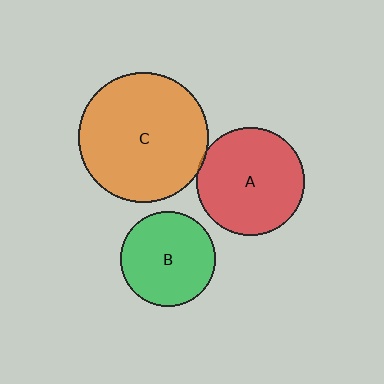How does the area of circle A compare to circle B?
Approximately 1.3 times.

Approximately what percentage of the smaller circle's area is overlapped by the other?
Approximately 5%.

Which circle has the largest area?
Circle C (orange).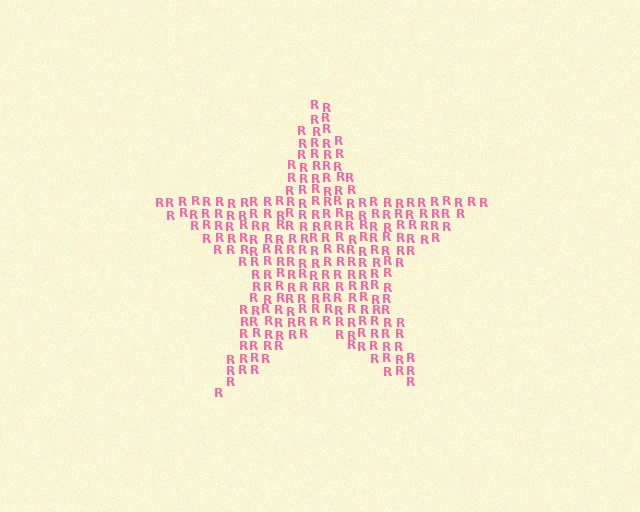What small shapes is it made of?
It is made of small letter R's.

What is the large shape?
The large shape is a star.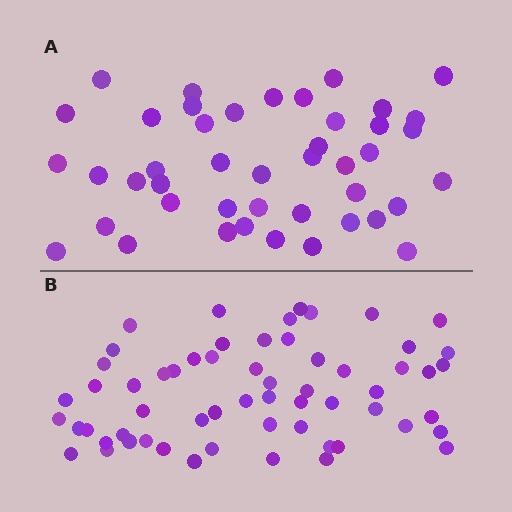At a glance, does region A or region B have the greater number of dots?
Region B (the bottom region) has more dots.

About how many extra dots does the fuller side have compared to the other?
Region B has approximately 15 more dots than region A.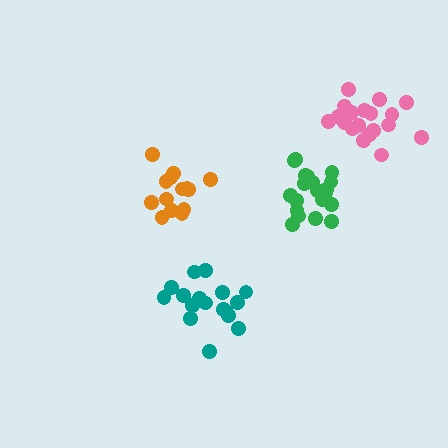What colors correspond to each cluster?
The clusters are colored: orange, green, teal, pink.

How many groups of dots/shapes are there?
There are 4 groups.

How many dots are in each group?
Group 1: 14 dots, Group 2: 20 dots, Group 3: 17 dots, Group 4: 19 dots (70 total).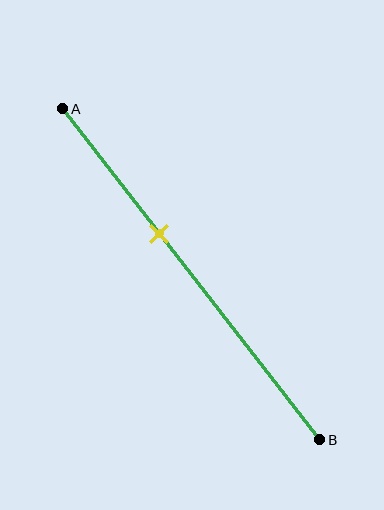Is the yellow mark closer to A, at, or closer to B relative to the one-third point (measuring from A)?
The yellow mark is closer to point B than the one-third point of segment AB.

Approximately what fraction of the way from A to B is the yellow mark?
The yellow mark is approximately 40% of the way from A to B.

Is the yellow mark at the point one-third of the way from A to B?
No, the mark is at about 40% from A, not at the 33% one-third point.